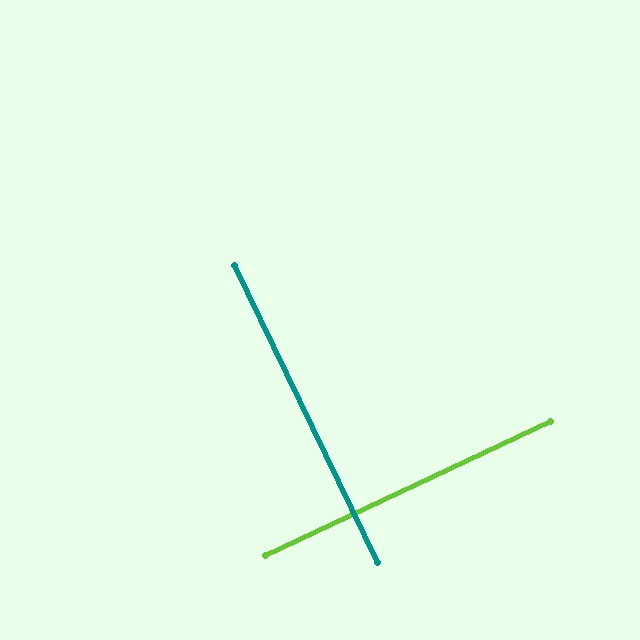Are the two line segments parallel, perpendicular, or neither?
Perpendicular — they meet at approximately 90°.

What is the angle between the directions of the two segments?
Approximately 90 degrees.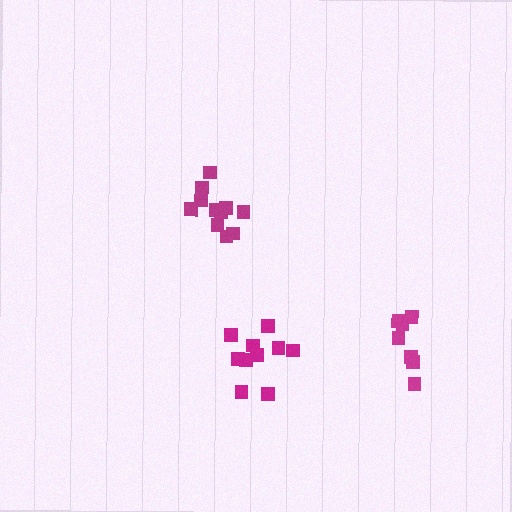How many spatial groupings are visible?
There are 3 spatial groupings.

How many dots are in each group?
Group 1: 11 dots, Group 2: 7 dots, Group 3: 10 dots (28 total).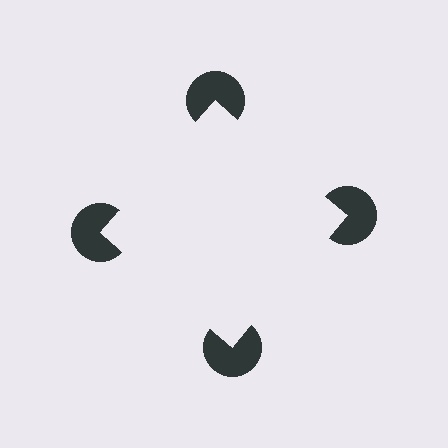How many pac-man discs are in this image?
There are 4 — one at each vertex of the illusory square.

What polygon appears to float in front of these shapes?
An illusory square — its edges are inferred from the aligned wedge cuts in the pac-man discs, not physically drawn.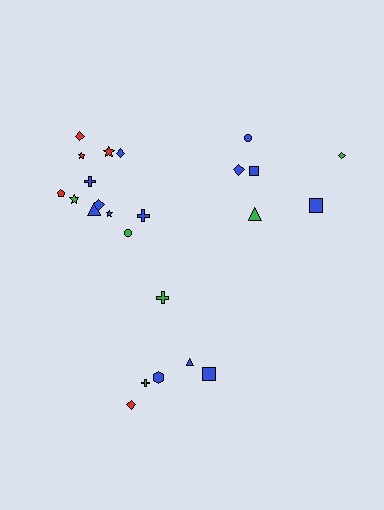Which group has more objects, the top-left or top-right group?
The top-left group.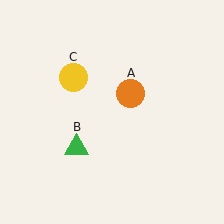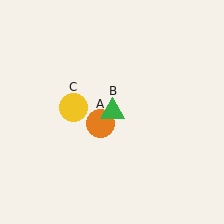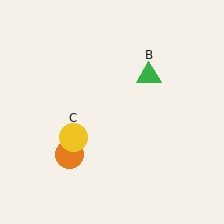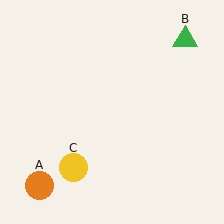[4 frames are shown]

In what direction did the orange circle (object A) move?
The orange circle (object A) moved down and to the left.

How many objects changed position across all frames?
3 objects changed position: orange circle (object A), green triangle (object B), yellow circle (object C).